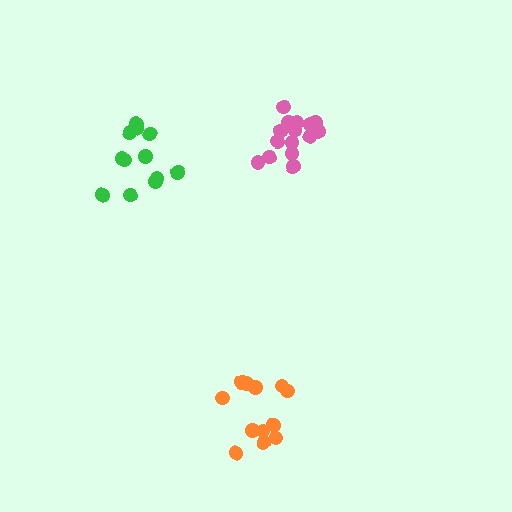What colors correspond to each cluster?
The clusters are colored: pink, green, orange.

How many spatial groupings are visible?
There are 3 spatial groupings.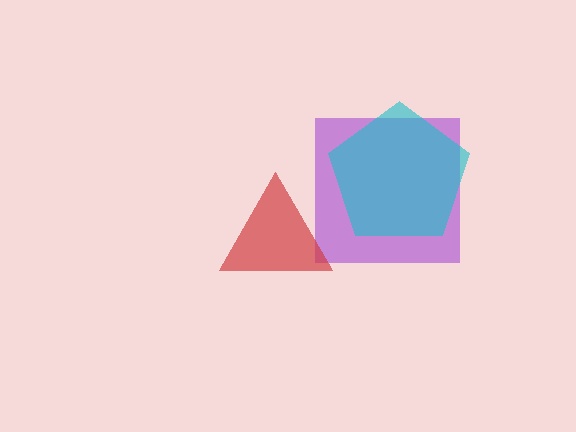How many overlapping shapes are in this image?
There are 3 overlapping shapes in the image.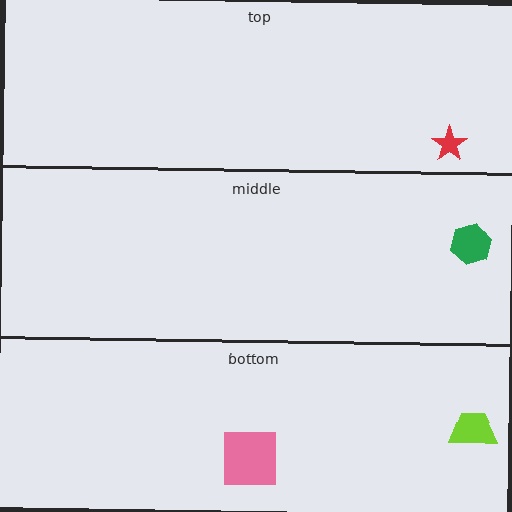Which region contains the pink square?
The bottom region.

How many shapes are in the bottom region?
2.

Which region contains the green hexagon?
The middle region.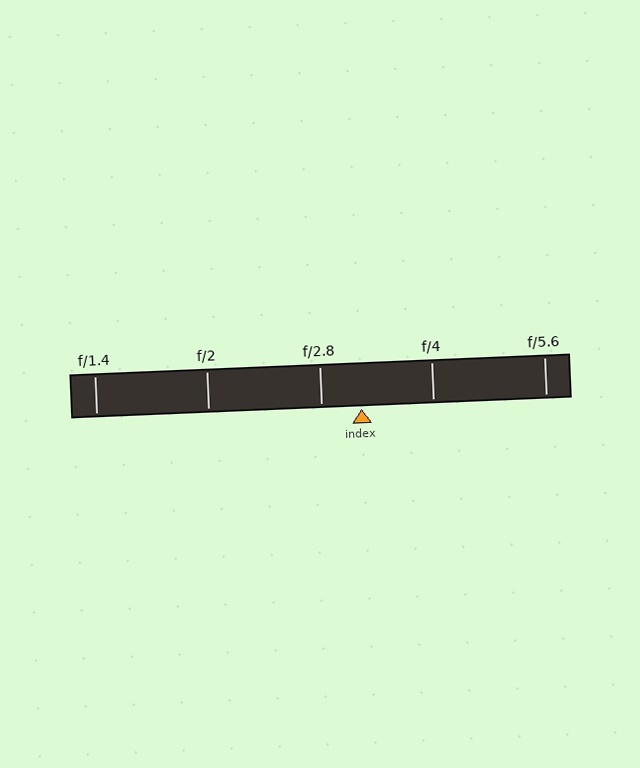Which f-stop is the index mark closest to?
The index mark is closest to f/2.8.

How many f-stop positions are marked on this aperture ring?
There are 5 f-stop positions marked.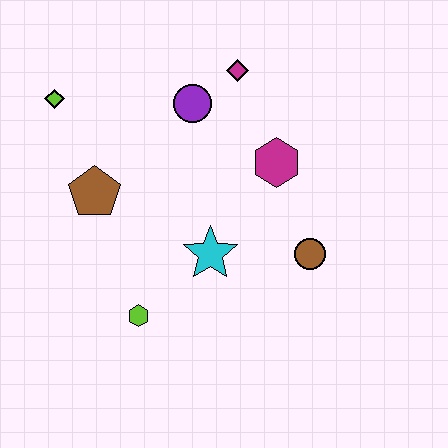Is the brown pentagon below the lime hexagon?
No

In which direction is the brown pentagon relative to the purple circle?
The brown pentagon is to the left of the purple circle.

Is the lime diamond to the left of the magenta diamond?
Yes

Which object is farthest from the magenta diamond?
The lime hexagon is farthest from the magenta diamond.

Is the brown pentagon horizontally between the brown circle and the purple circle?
No